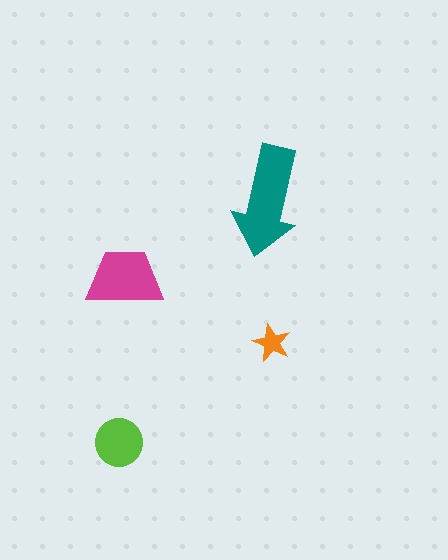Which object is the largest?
The teal arrow.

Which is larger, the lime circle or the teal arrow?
The teal arrow.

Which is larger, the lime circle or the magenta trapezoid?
The magenta trapezoid.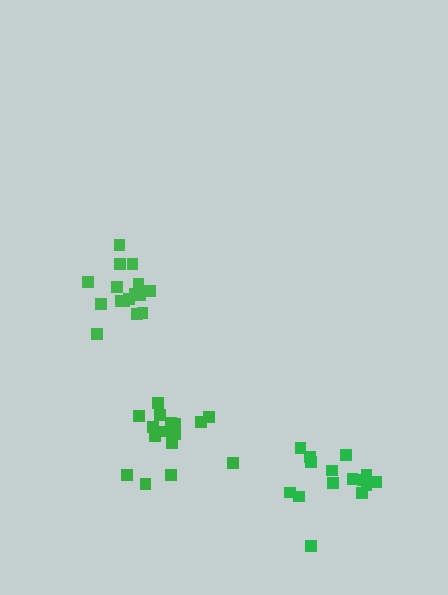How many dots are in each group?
Group 1: 15 dots, Group 2: 16 dots, Group 3: 16 dots (47 total).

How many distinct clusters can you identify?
There are 3 distinct clusters.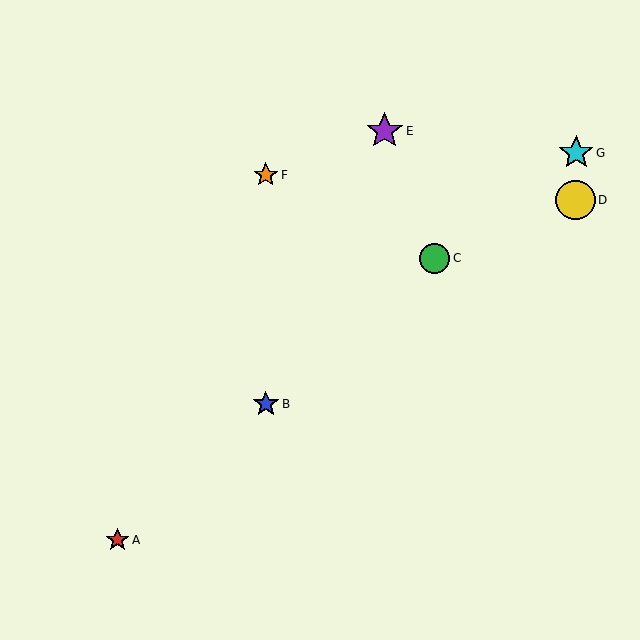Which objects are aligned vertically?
Objects B, F are aligned vertically.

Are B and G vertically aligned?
No, B is at x≈266 and G is at x≈576.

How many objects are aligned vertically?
2 objects (B, F) are aligned vertically.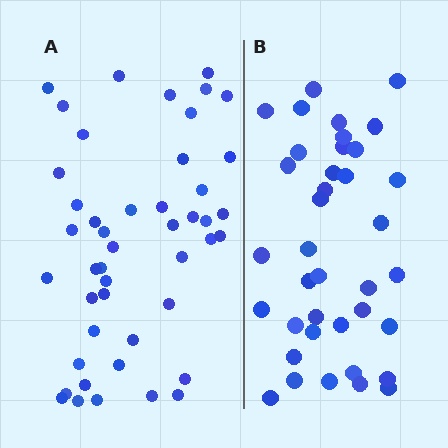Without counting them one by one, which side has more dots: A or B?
Region A (the left region) has more dots.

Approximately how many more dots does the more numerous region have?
Region A has roughly 8 or so more dots than region B.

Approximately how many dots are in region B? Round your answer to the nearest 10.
About 40 dots. (The exact count is 38, which rounds to 40.)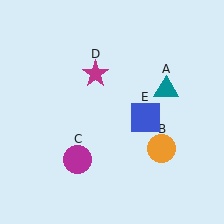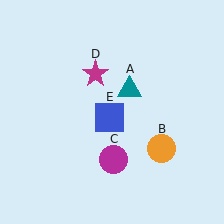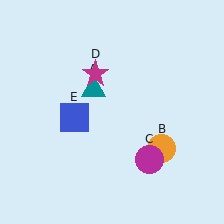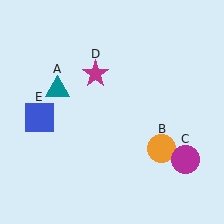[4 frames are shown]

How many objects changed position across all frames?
3 objects changed position: teal triangle (object A), magenta circle (object C), blue square (object E).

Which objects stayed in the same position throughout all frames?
Orange circle (object B) and magenta star (object D) remained stationary.